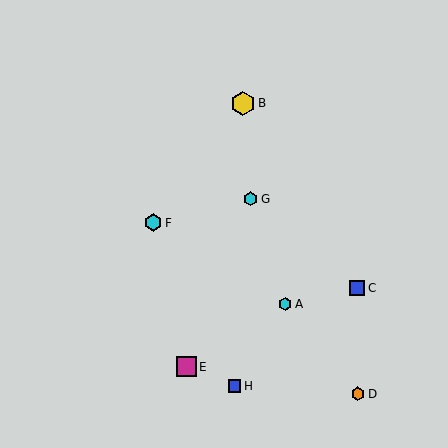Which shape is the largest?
The yellow hexagon (labeled B) is the largest.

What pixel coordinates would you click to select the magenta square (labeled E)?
Click at (186, 367) to select the magenta square E.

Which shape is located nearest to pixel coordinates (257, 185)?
The cyan hexagon (labeled G) at (251, 199) is nearest to that location.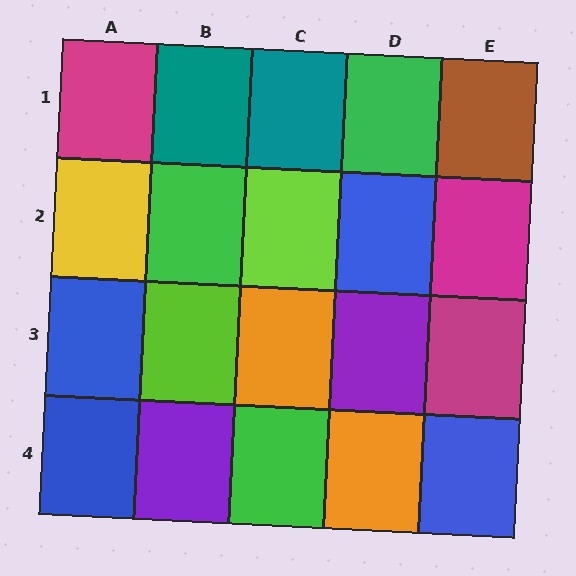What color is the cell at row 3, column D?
Purple.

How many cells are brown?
1 cell is brown.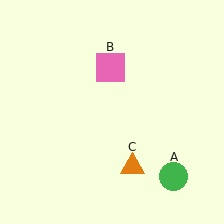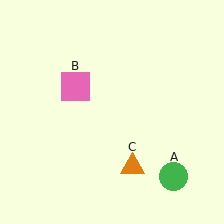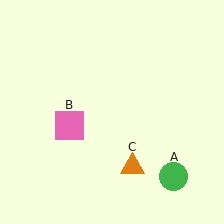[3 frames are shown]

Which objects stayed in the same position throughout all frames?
Green circle (object A) and orange triangle (object C) remained stationary.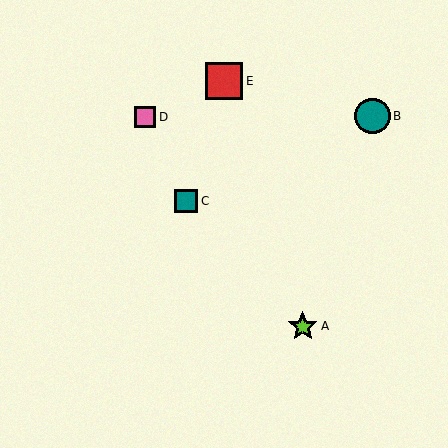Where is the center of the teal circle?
The center of the teal circle is at (372, 116).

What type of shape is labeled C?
Shape C is a teal square.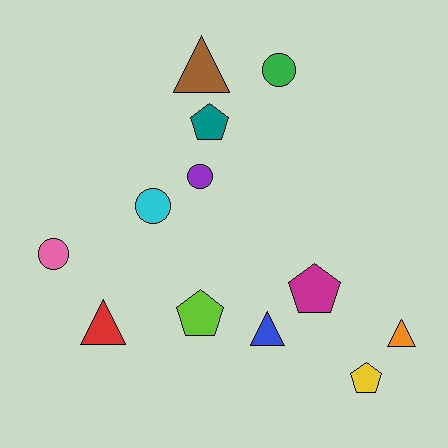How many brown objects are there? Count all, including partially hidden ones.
There is 1 brown object.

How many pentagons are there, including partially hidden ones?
There are 4 pentagons.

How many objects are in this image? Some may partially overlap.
There are 12 objects.